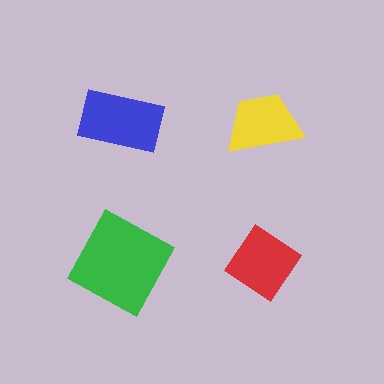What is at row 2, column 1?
A green square.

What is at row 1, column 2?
A yellow trapezoid.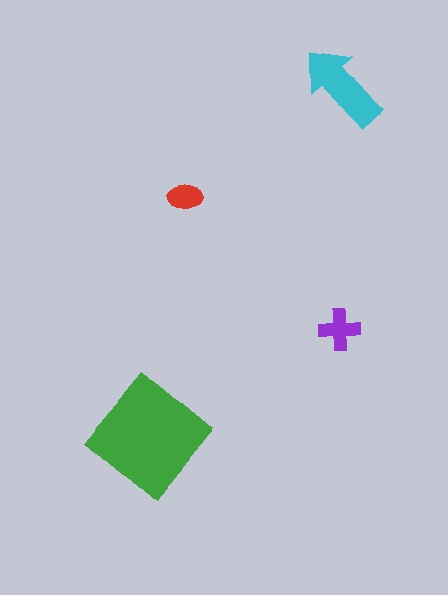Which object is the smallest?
The red ellipse.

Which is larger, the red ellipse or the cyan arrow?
The cyan arrow.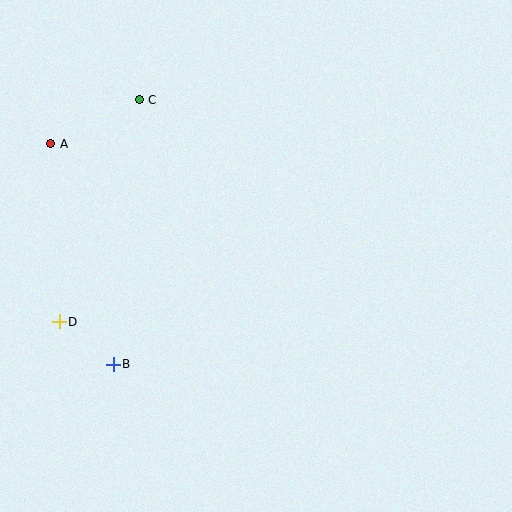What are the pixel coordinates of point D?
Point D is at (59, 322).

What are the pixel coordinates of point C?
Point C is at (139, 100).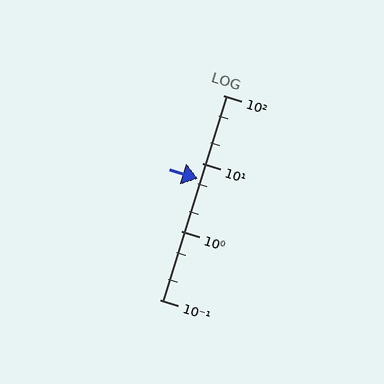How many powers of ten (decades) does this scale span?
The scale spans 3 decades, from 0.1 to 100.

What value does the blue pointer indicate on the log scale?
The pointer indicates approximately 5.9.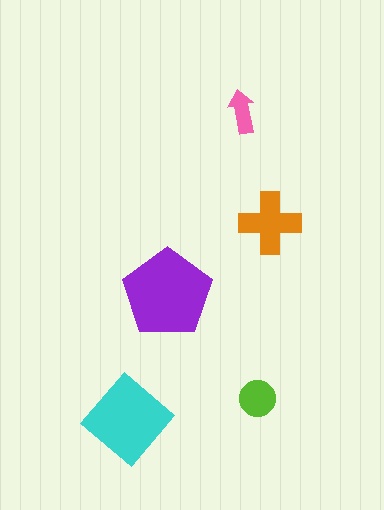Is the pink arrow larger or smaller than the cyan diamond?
Smaller.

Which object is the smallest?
The pink arrow.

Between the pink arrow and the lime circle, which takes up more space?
The lime circle.